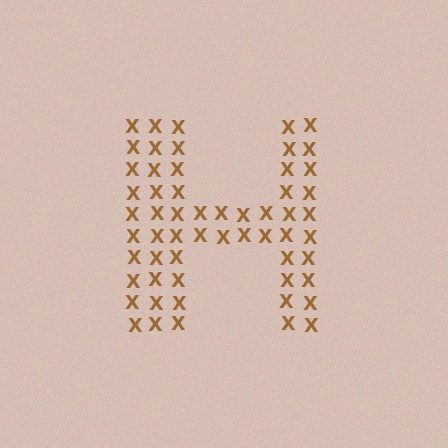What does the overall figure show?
The overall figure shows the letter H.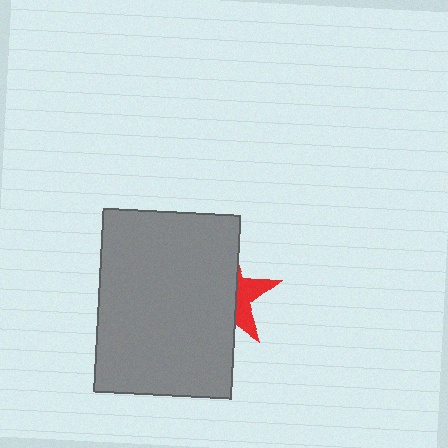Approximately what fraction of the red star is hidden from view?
Roughly 67% of the red star is hidden behind the gray rectangle.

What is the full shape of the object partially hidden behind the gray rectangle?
The partially hidden object is a red star.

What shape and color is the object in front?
The object in front is a gray rectangle.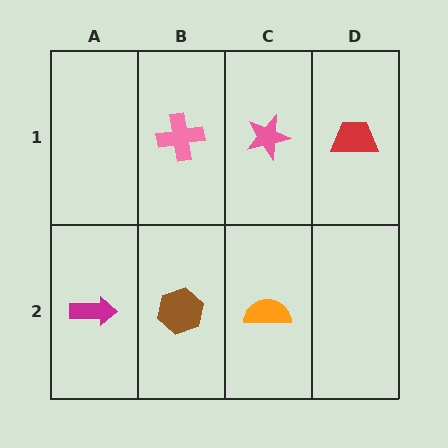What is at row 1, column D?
A red trapezoid.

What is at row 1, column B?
A pink cross.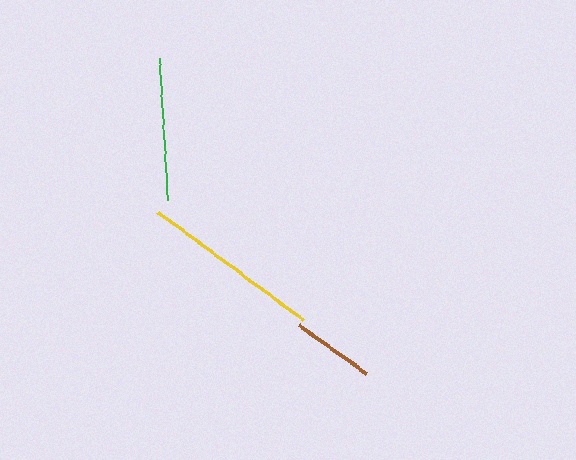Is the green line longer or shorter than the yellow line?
The yellow line is longer than the green line.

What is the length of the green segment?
The green segment is approximately 143 pixels long.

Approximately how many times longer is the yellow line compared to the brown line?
The yellow line is approximately 2.2 times the length of the brown line.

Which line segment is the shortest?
The brown line is the shortest at approximately 83 pixels.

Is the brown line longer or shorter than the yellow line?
The yellow line is longer than the brown line.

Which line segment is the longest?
The yellow line is the longest at approximately 181 pixels.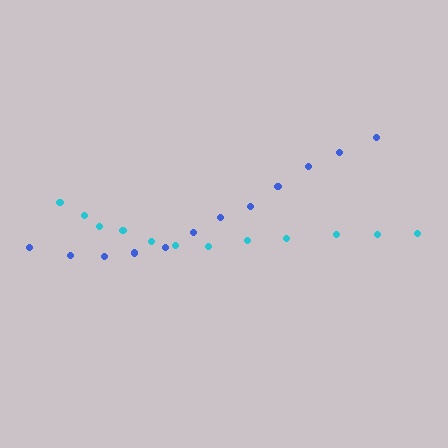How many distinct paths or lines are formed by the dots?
There are 2 distinct paths.